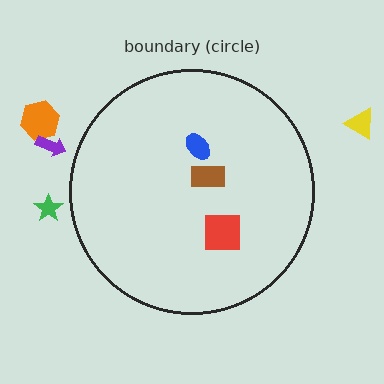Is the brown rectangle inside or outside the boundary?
Inside.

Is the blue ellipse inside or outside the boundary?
Inside.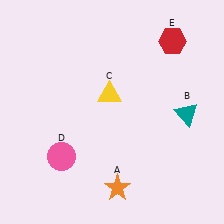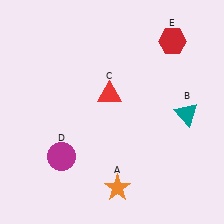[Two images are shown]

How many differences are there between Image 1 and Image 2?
There are 2 differences between the two images.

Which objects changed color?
C changed from yellow to red. D changed from pink to magenta.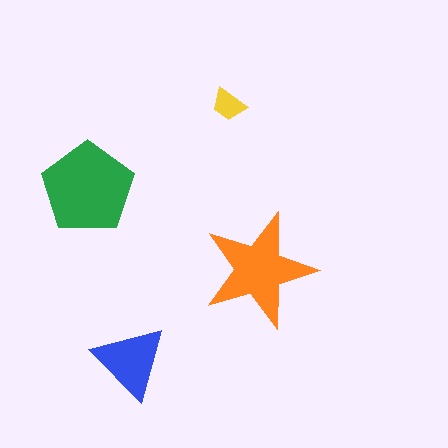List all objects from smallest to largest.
The yellow trapezoid, the blue triangle, the orange star, the green pentagon.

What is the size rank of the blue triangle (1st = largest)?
3rd.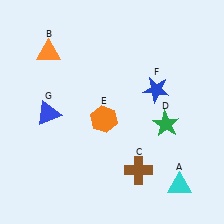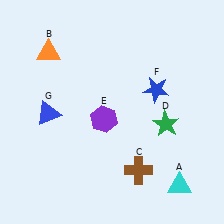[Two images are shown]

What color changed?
The hexagon (E) changed from orange in Image 1 to purple in Image 2.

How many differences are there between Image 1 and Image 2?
There is 1 difference between the two images.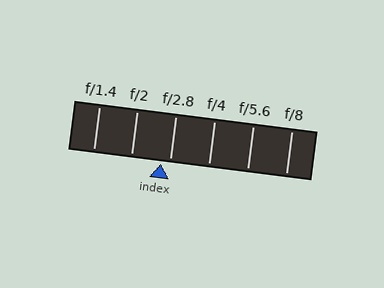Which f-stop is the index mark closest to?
The index mark is closest to f/2.8.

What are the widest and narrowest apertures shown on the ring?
The widest aperture shown is f/1.4 and the narrowest is f/8.